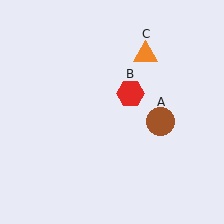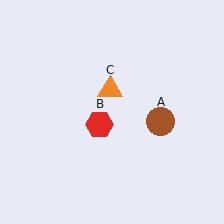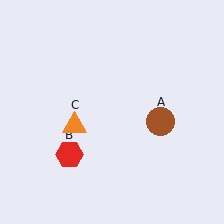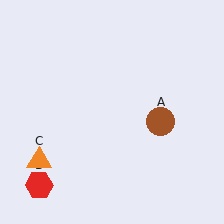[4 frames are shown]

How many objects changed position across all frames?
2 objects changed position: red hexagon (object B), orange triangle (object C).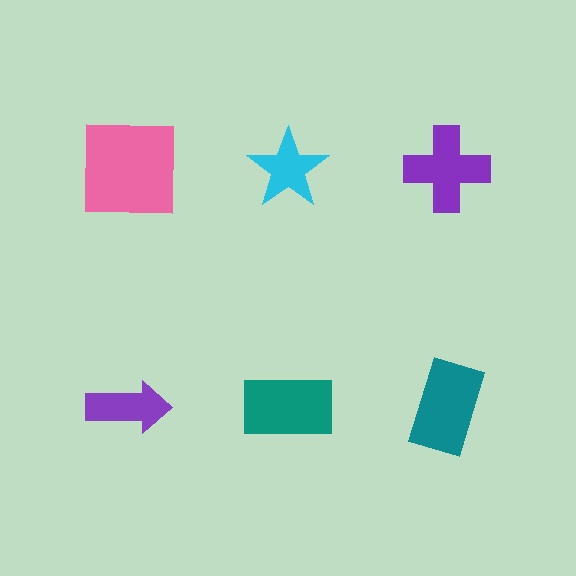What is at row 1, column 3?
A purple cross.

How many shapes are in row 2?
3 shapes.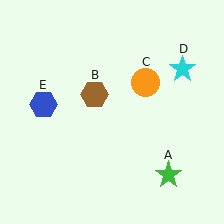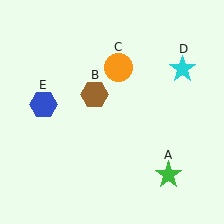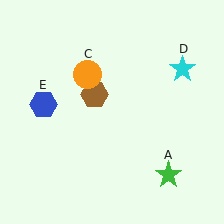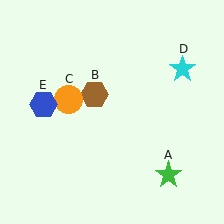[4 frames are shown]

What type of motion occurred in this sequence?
The orange circle (object C) rotated counterclockwise around the center of the scene.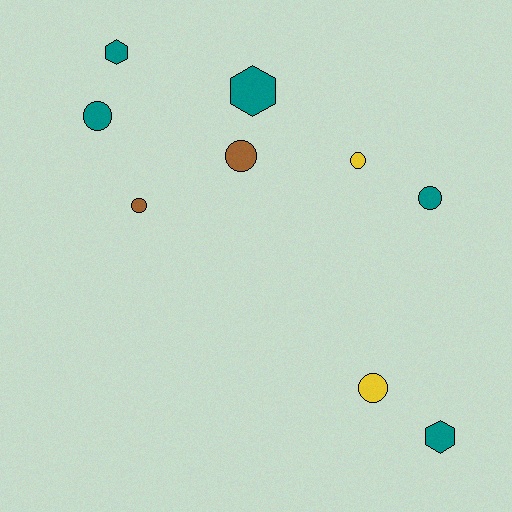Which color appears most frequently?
Teal, with 5 objects.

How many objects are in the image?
There are 9 objects.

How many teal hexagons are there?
There are 3 teal hexagons.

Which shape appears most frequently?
Circle, with 6 objects.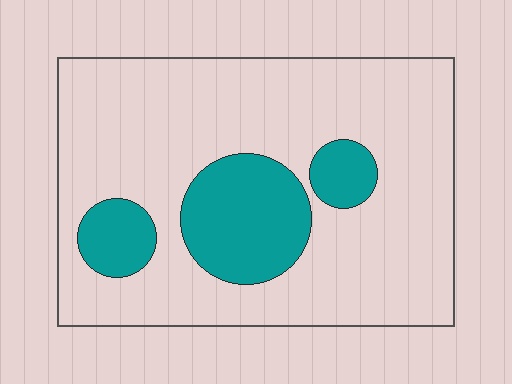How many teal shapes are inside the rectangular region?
3.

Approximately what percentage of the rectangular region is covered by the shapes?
Approximately 20%.